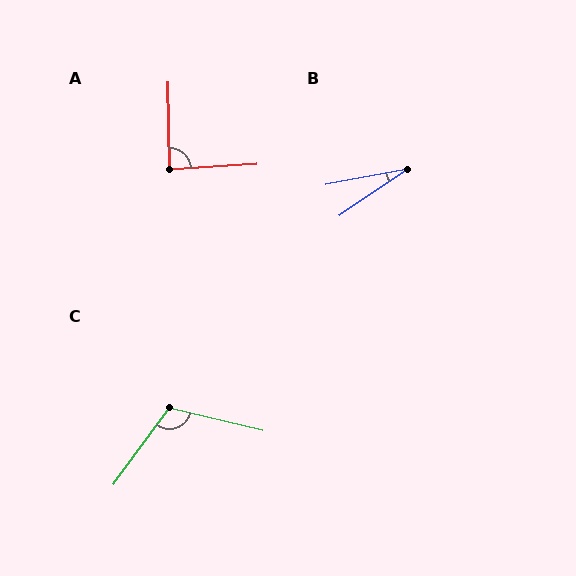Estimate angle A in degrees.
Approximately 87 degrees.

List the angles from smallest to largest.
B (24°), A (87°), C (112°).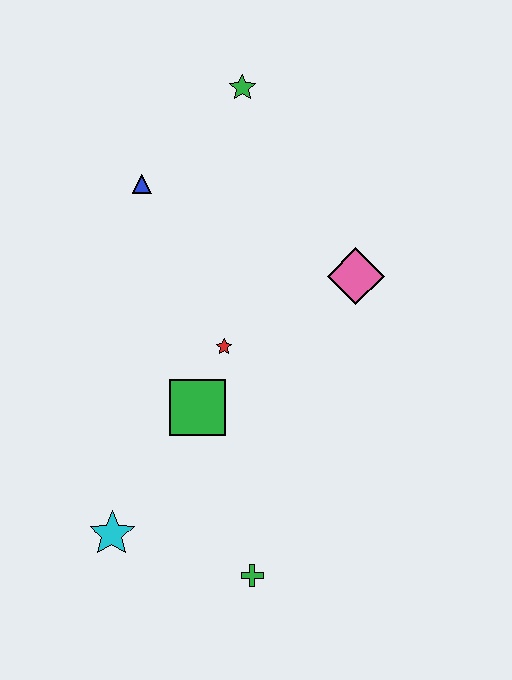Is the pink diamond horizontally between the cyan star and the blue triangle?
No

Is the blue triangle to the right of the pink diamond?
No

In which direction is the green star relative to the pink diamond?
The green star is above the pink diamond.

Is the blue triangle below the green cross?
No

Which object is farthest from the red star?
The green star is farthest from the red star.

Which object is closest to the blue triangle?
The green star is closest to the blue triangle.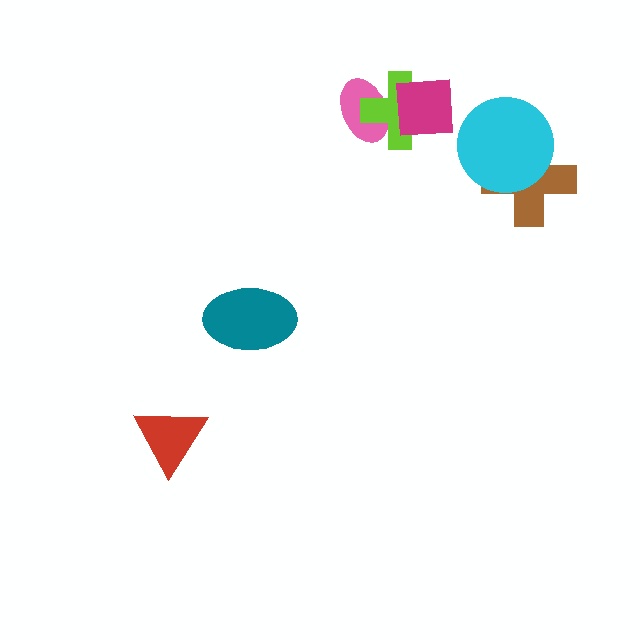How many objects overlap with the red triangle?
0 objects overlap with the red triangle.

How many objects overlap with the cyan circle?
1 object overlaps with the cyan circle.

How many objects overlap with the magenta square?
2 objects overlap with the magenta square.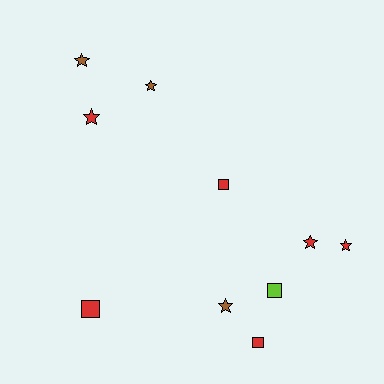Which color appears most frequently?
Red, with 6 objects.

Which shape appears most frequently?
Star, with 6 objects.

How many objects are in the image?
There are 10 objects.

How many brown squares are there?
There are no brown squares.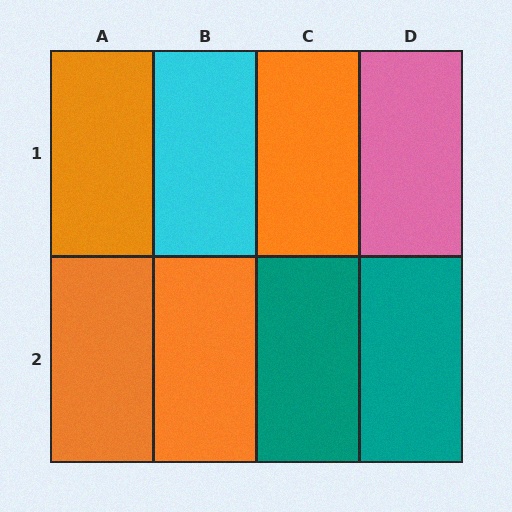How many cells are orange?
4 cells are orange.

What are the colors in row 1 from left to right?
Orange, cyan, orange, pink.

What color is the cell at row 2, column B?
Orange.